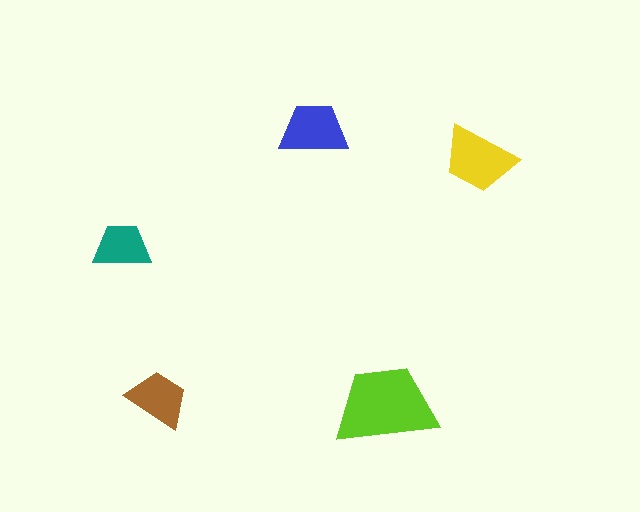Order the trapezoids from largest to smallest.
the lime one, the yellow one, the blue one, the brown one, the teal one.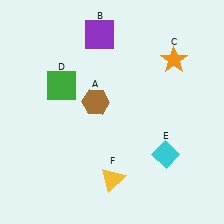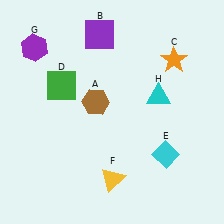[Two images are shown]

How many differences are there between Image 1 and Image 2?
There are 2 differences between the two images.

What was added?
A purple hexagon (G), a cyan triangle (H) were added in Image 2.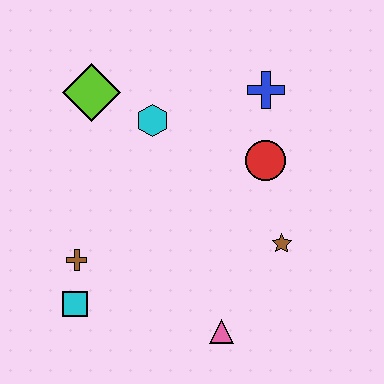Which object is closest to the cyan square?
The brown cross is closest to the cyan square.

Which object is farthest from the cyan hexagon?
The pink triangle is farthest from the cyan hexagon.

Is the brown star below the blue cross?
Yes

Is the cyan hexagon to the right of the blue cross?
No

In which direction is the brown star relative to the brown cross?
The brown star is to the right of the brown cross.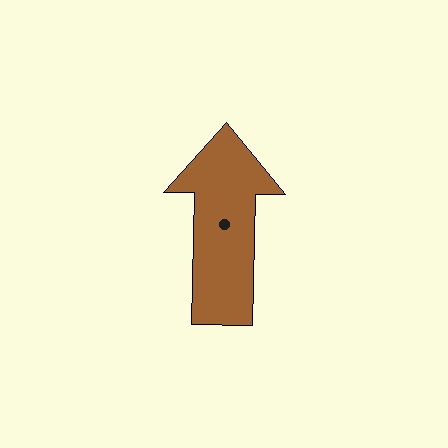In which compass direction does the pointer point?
North.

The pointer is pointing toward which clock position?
Roughly 12 o'clock.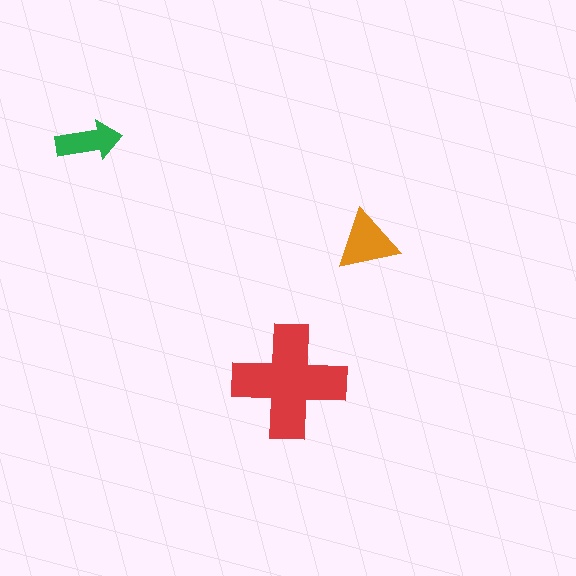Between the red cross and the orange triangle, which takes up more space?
The red cross.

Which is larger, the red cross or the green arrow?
The red cross.